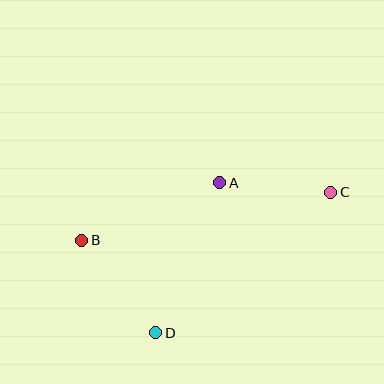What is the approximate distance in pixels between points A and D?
The distance between A and D is approximately 163 pixels.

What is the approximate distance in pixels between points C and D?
The distance between C and D is approximately 224 pixels.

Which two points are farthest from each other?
Points B and C are farthest from each other.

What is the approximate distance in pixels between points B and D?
The distance between B and D is approximately 119 pixels.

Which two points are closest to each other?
Points A and C are closest to each other.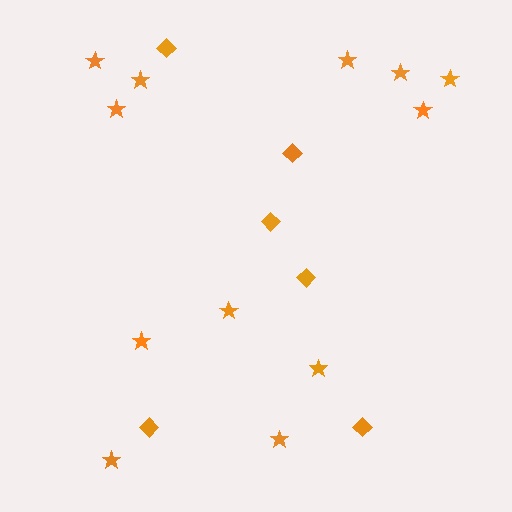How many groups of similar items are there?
There are 2 groups: one group of diamonds (6) and one group of stars (12).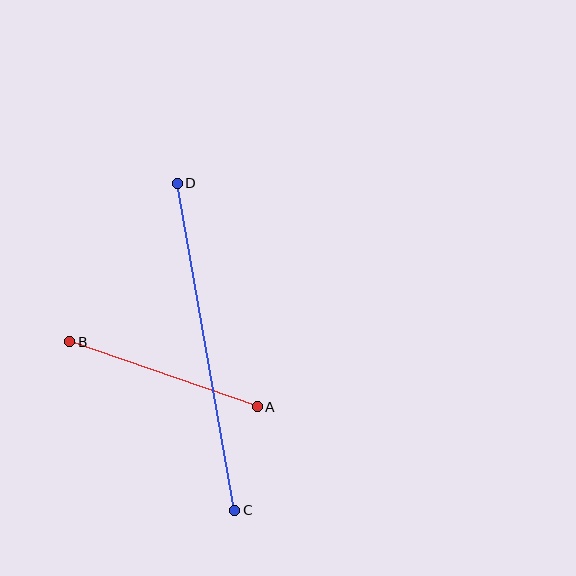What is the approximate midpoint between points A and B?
The midpoint is at approximately (164, 374) pixels.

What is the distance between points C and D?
The distance is approximately 332 pixels.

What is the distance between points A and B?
The distance is approximately 198 pixels.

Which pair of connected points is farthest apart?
Points C and D are farthest apart.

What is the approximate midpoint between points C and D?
The midpoint is at approximately (206, 347) pixels.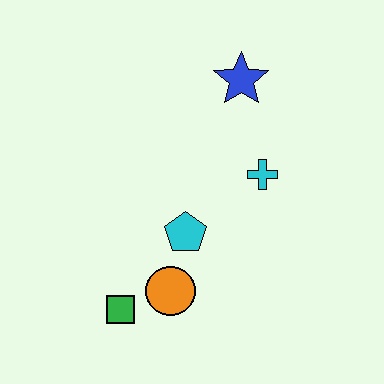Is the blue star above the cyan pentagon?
Yes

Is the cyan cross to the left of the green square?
No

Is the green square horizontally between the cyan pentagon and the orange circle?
No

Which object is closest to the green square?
The orange circle is closest to the green square.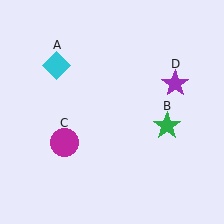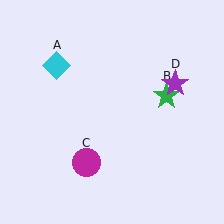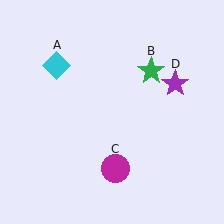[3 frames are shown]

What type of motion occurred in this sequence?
The green star (object B), magenta circle (object C) rotated counterclockwise around the center of the scene.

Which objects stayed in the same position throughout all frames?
Cyan diamond (object A) and purple star (object D) remained stationary.